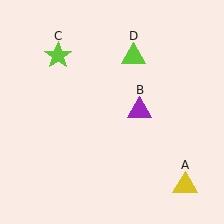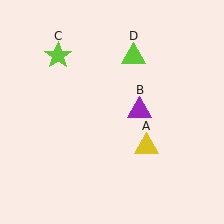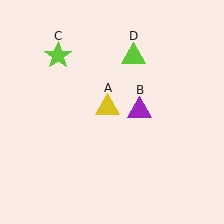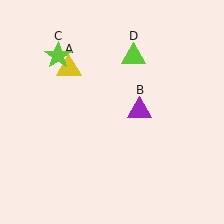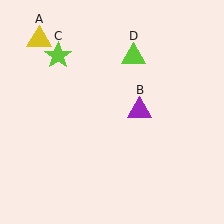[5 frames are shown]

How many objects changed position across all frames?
1 object changed position: yellow triangle (object A).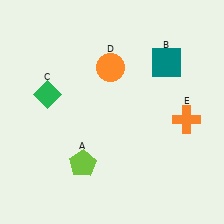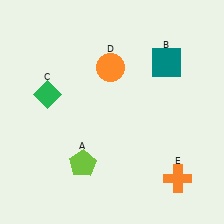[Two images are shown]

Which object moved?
The orange cross (E) moved down.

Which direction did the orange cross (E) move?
The orange cross (E) moved down.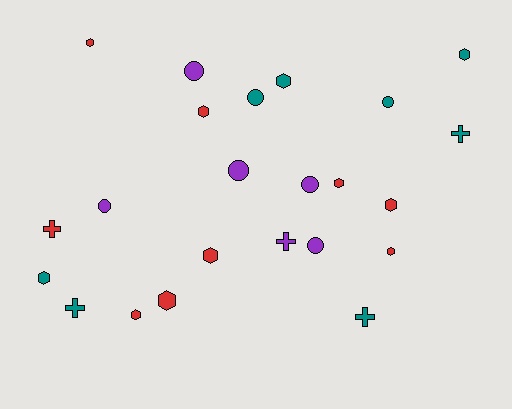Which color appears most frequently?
Red, with 9 objects.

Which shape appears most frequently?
Hexagon, with 11 objects.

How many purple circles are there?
There are 5 purple circles.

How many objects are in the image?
There are 23 objects.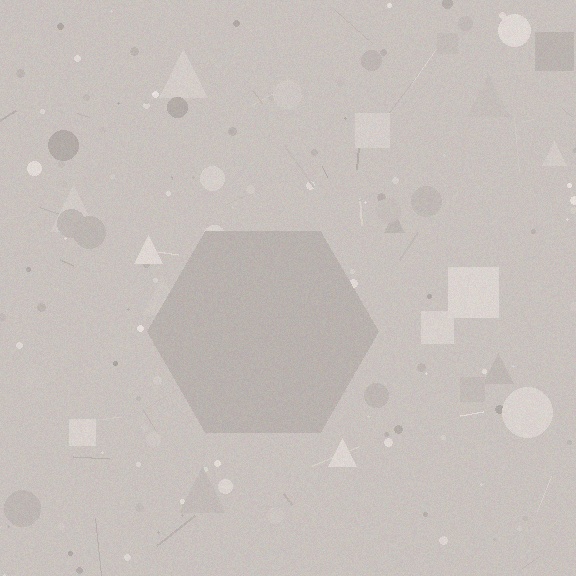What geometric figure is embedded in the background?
A hexagon is embedded in the background.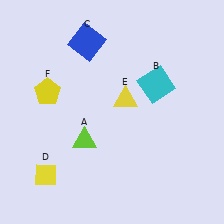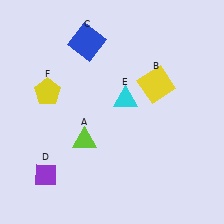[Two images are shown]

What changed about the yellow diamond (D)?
In Image 1, D is yellow. In Image 2, it changed to purple.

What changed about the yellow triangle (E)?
In Image 1, E is yellow. In Image 2, it changed to cyan.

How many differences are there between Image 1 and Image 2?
There are 3 differences between the two images.